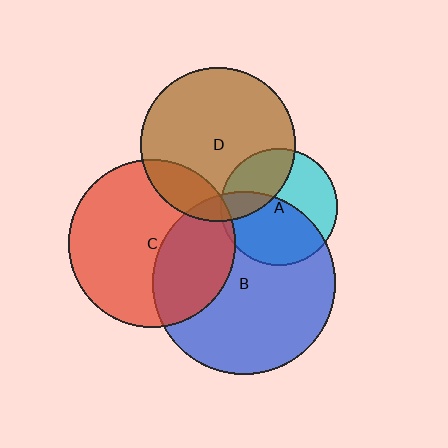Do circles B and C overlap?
Yes.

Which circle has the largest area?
Circle B (blue).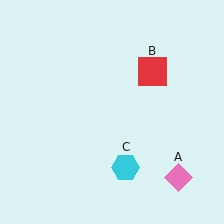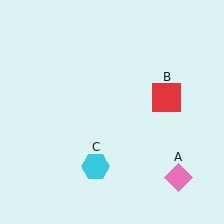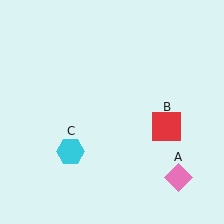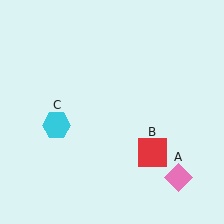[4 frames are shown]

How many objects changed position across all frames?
2 objects changed position: red square (object B), cyan hexagon (object C).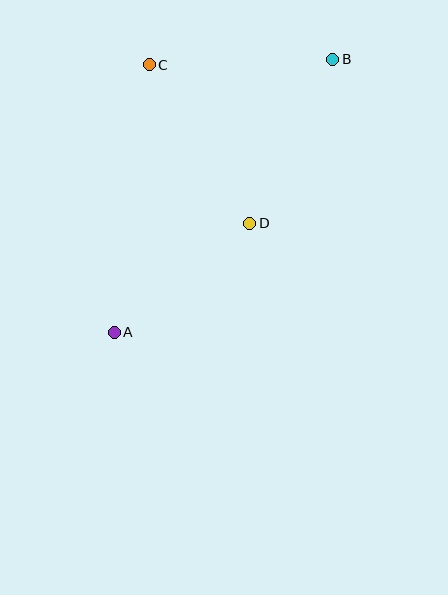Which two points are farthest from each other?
Points A and B are farthest from each other.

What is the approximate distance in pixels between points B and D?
The distance between B and D is approximately 184 pixels.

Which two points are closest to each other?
Points A and D are closest to each other.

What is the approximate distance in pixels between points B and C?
The distance between B and C is approximately 183 pixels.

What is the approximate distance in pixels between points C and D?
The distance between C and D is approximately 188 pixels.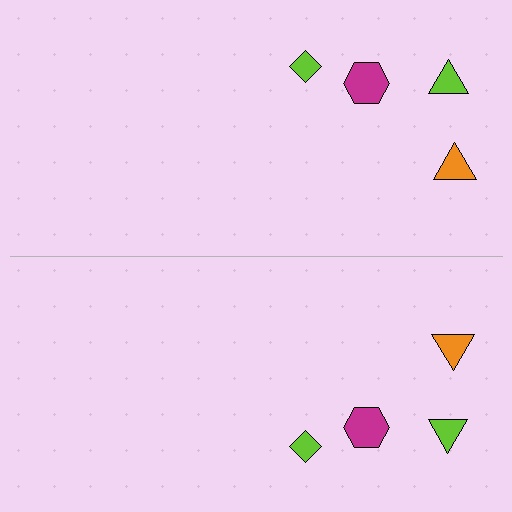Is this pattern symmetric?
Yes, this pattern has bilateral (reflection) symmetry.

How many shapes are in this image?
There are 8 shapes in this image.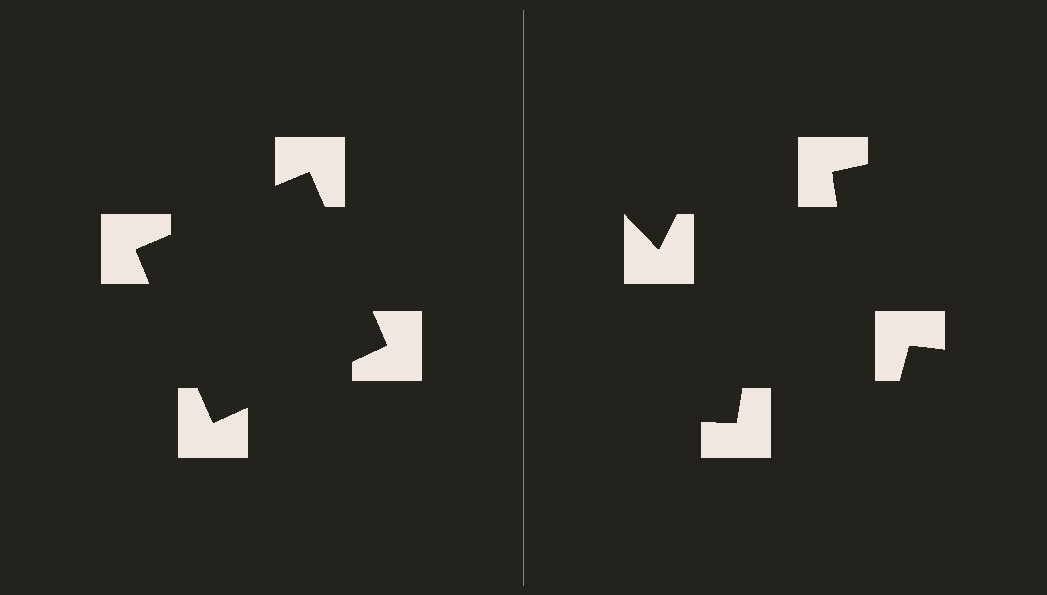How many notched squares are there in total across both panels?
8 — 4 on each side.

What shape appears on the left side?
An illusory square.